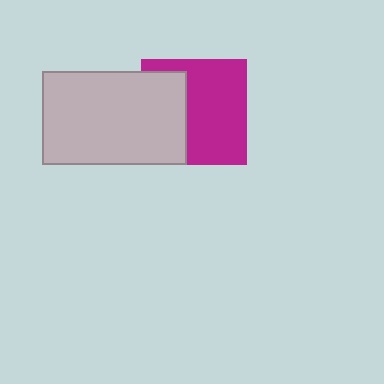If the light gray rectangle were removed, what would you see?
You would see the complete magenta square.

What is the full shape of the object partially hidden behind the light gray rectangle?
The partially hidden object is a magenta square.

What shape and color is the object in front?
The object in front is a light gray rectangle.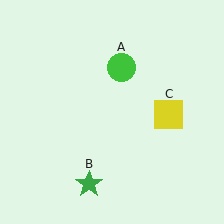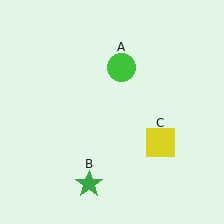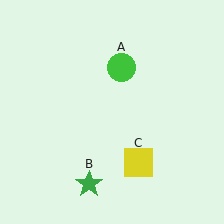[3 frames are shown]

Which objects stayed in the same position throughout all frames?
Green circle (object A) and green star (object B) remained stationary.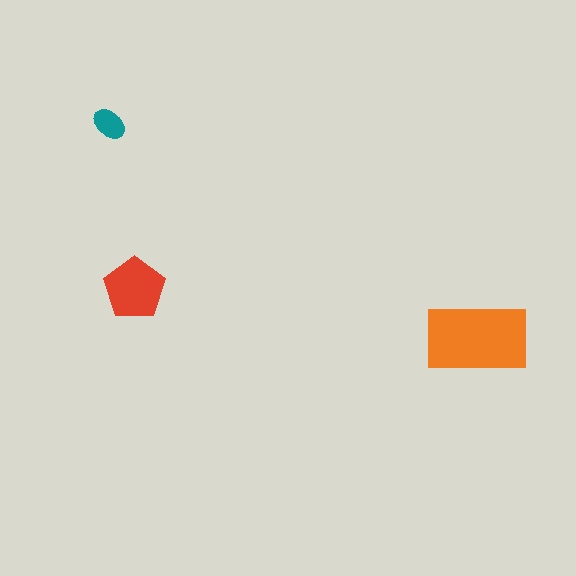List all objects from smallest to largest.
The teal ellipse, the red pentagon, the orange rectangle.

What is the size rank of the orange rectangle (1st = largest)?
1st.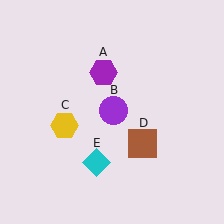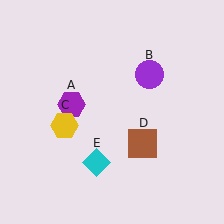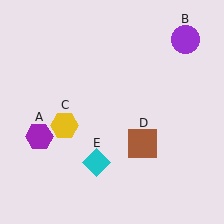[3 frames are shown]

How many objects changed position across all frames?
2 objects changed position: purple hexagon (object A), purple circle (object B).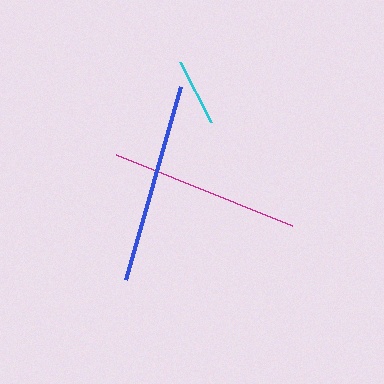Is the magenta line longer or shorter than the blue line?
The blue line is longer than the magenta line.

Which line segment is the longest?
The blue line is the longest at approximately 201 pixels.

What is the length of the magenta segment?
The magenta segment is approximately 190 pixels long.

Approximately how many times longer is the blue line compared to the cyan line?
The blue line is approximately 3.0 times the length of the cyan line.